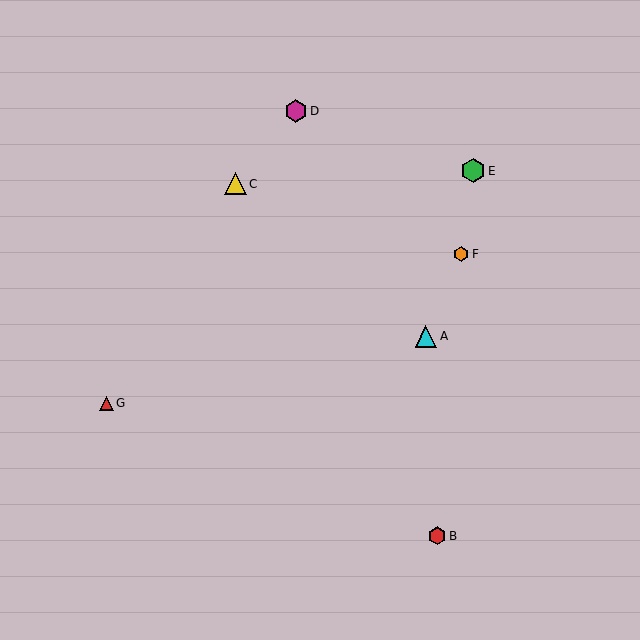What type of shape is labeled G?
Shape G is a red triangle.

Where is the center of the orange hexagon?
The center of the orange hexagon is at (461, 254).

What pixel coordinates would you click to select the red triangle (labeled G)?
Click at (107, 403) to select the red triangle G.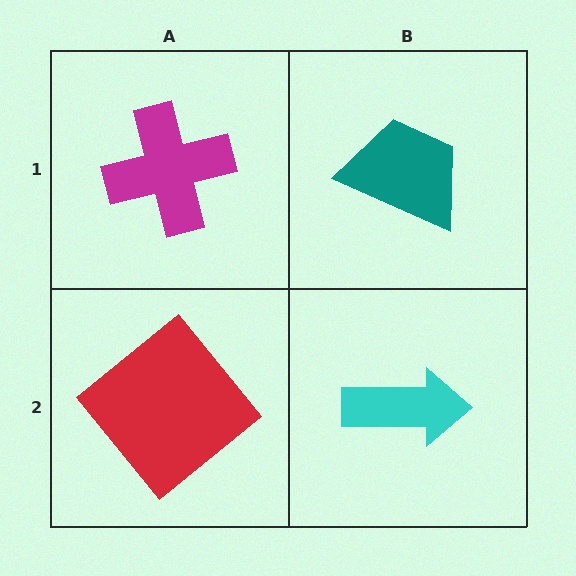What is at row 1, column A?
A magenta cross.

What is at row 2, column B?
A cyan arrow.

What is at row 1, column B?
A teal trapezoid.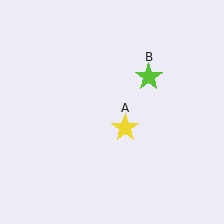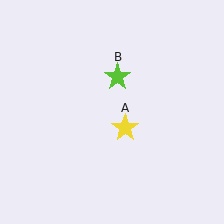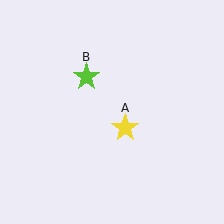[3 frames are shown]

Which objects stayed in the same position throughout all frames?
Yellow star (object A) remained stationary.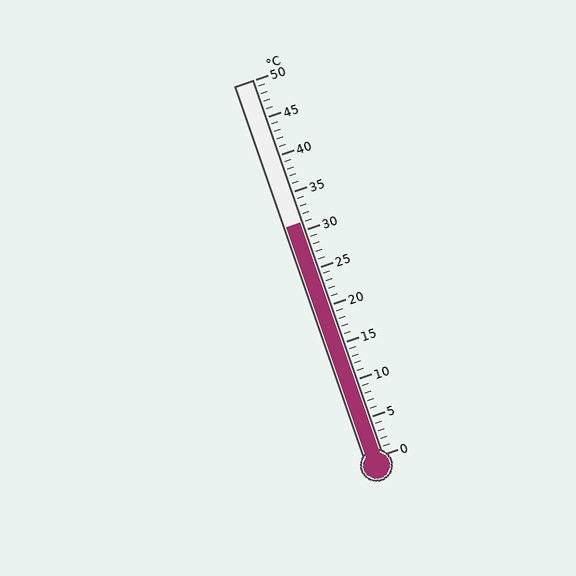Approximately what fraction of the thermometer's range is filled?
The thermometer is filled to approximately 60% of its range.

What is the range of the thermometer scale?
The thermometer scale ranges from 0°C to 50°C.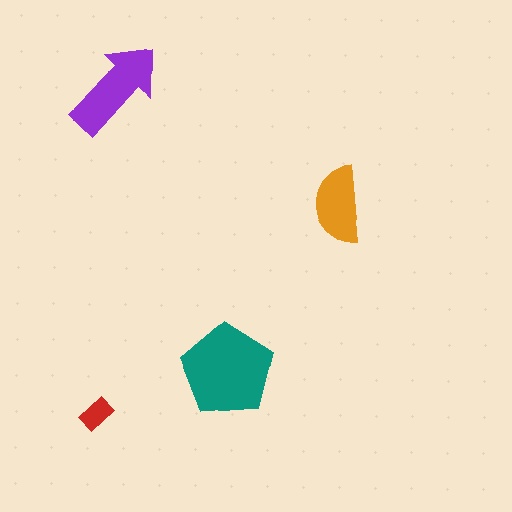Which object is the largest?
The teal pentagon.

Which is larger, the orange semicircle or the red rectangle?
The orange semicircle.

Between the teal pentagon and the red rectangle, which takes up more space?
The teal pentagon.